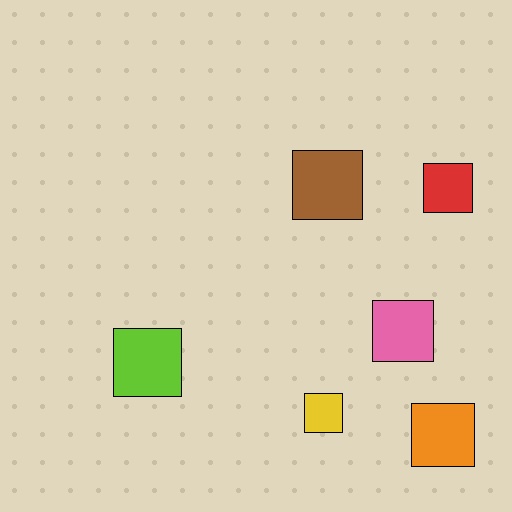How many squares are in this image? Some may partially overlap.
There are 6 squares.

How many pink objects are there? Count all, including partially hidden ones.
There is 1 pink object.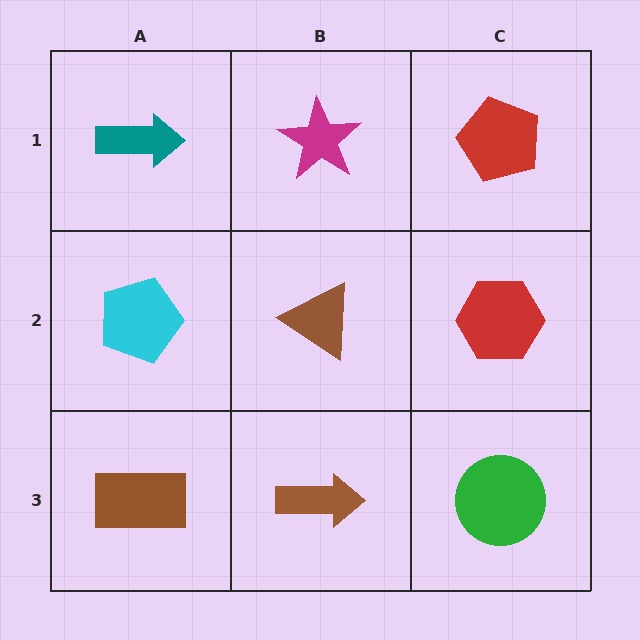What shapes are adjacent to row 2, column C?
A red pentagon (row 1, column C), a green circle (row 3, column C), a brown triangle (row 2, column B).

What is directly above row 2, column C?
A red pentagon.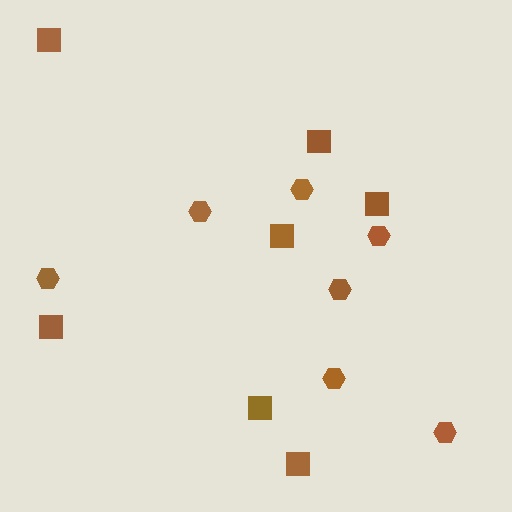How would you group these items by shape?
There are 2 groups: one group of squares (7) and one group of hexagons (7).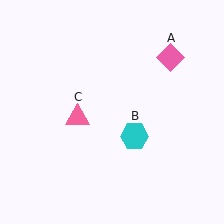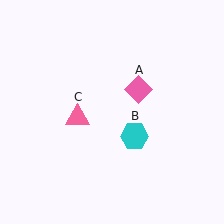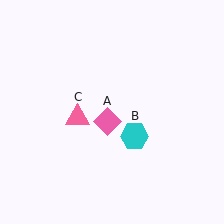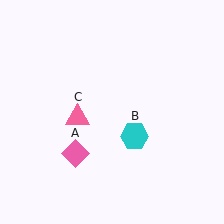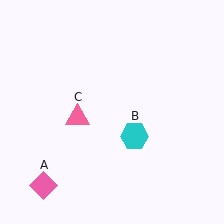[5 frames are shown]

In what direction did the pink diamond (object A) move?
The pink diamond (object A) moved down and to the left.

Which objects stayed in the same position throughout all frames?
Cyan hexagon (object B) and pink triangle (object C) remained stationary.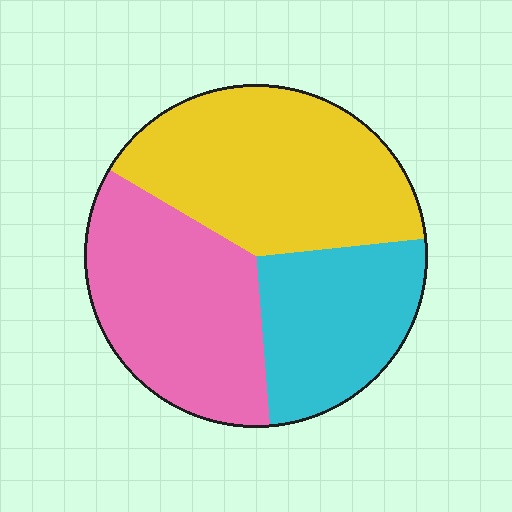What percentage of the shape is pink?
Pink takes up about one third (1/3) of the shape.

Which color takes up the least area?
Cyan, at roughly 25%.